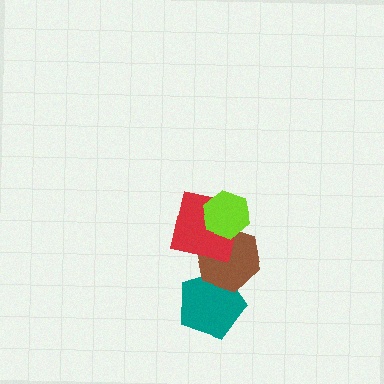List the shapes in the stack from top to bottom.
From top to bottom: the lime hexagon, the red square, the brown hexagon, the teal pentagon.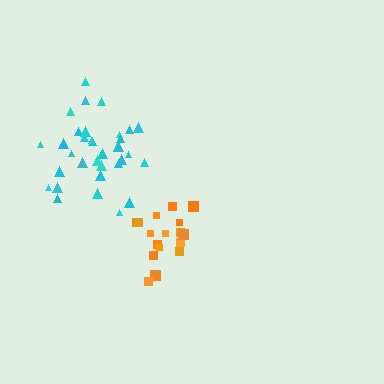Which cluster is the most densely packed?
Cyan.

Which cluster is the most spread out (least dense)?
Orange.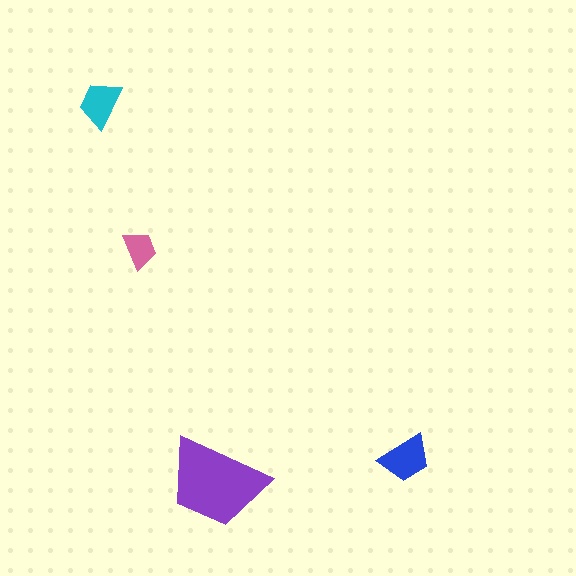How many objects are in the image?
There are 4 objects in the image.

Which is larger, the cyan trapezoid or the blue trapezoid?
The blue one.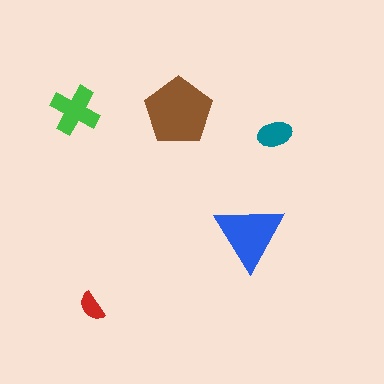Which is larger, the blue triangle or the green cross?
The blue triangle.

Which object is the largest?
The brown pentagon.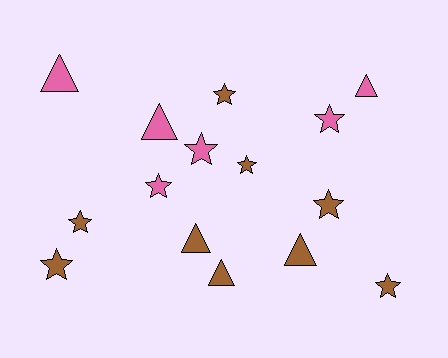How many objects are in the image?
There are 15 objects.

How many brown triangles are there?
There are 3 brown triangles.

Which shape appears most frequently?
Star, with 9 objects.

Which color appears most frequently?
Brown, with 9 objects.